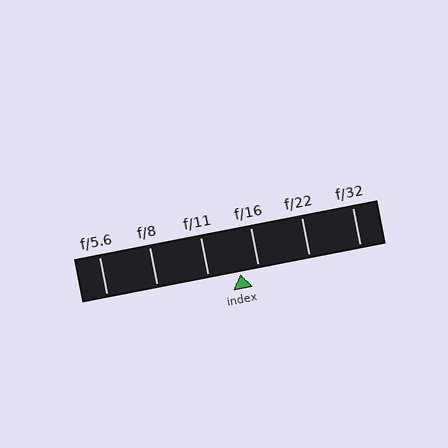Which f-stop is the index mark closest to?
The index mark is closest to f/16.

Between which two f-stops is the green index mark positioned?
The index mark is between f/11 and f/16.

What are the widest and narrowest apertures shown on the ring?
The widest aperture shown is f/5.6 and the narrowest is f/32.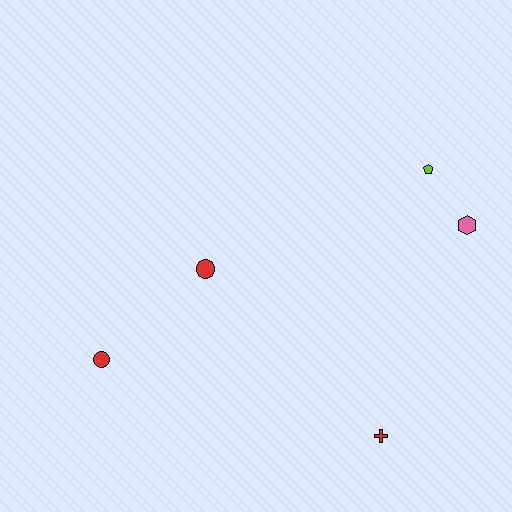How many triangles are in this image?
There are no triangles.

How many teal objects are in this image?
There are no teal objects.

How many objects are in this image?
There are 5 objects.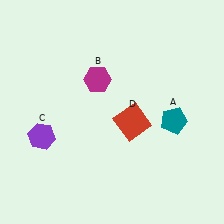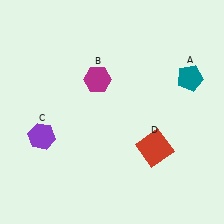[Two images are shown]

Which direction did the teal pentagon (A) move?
The teal pentagon (A) moved up.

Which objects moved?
The objects that moved are: the teal pentagon (A), the red square (D).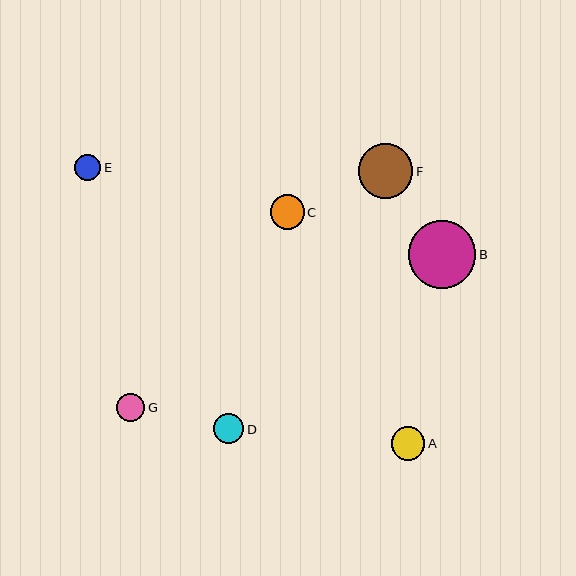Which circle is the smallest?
Circle E is the smallest with a size of approximately 26 pixels.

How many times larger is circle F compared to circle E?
Circle F is approximately 2.1 times the size of circle E.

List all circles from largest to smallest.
From largest to smallest: B, F, C, A, D, G, E.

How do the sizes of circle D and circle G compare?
Circle D and circle G are approximately the same size.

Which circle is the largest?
Circle B is the largest with a size of approximately 67 pixels.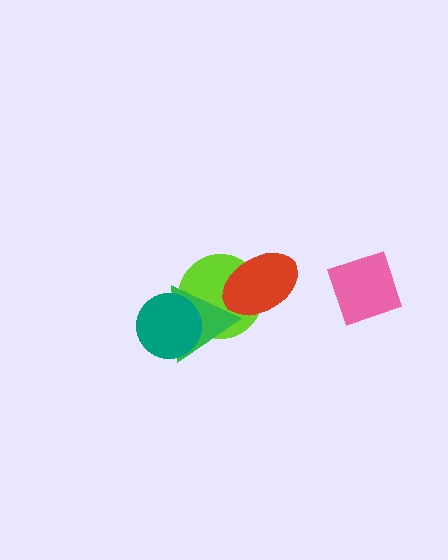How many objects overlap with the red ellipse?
2 objects overlap with the red ellipse.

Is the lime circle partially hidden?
Yes, it is partially covered by another shape.